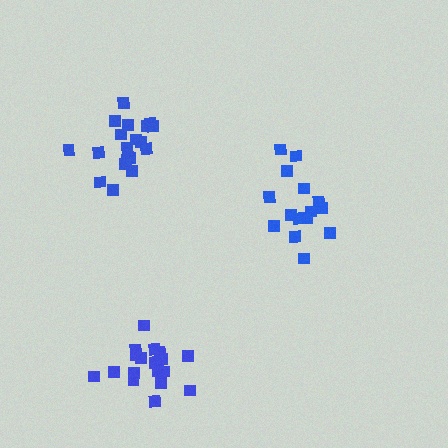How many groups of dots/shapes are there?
There are 3 groups.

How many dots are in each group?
Group 1: 18 dots, Group 2: 15 dots, Group 3: 19 dots (52 total).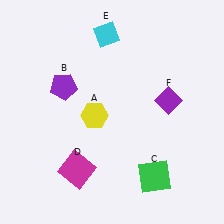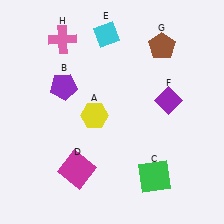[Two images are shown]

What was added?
A brown pentagon (G), a pink cross (H) were added in Image 2.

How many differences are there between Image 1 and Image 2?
There are 2 differences between the two images.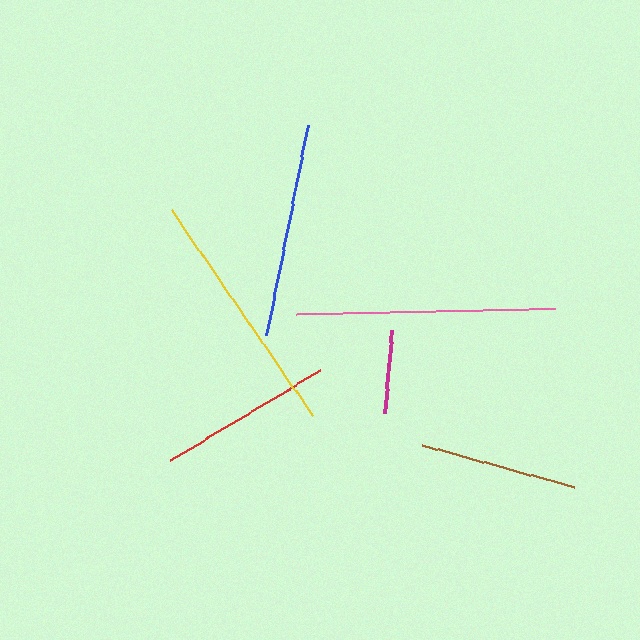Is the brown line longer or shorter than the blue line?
The blue line is longer than the brown line.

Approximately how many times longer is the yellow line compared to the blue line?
The yellow line is approximately 1.2 times the length of the blue line.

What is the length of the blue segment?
The blue segment is approximately 214 pixels long.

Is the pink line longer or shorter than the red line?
The pink line is longer than the red line.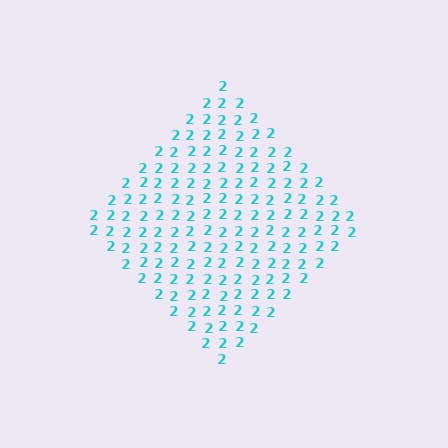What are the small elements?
The small elements are digit 2's.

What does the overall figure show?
The overall figure shows a diamond.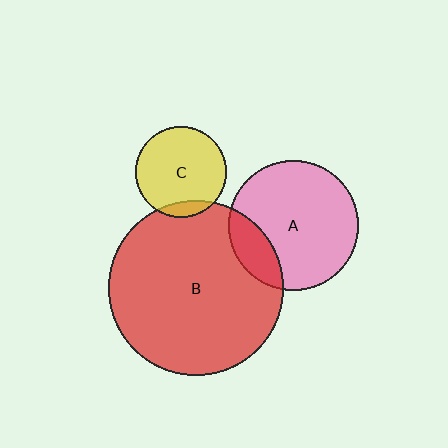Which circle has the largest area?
Circle B (red).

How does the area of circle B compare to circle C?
Approximately 3.7 times.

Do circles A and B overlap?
Yes.